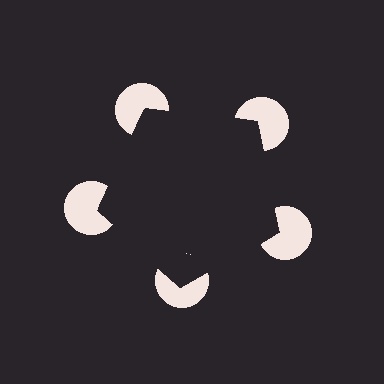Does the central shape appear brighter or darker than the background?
It typically appears slightly darker than the background, even though no actual brightness change is drawn.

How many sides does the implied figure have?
5 sides.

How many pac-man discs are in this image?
There are 5 — one at each vertex of the illusory pentagon.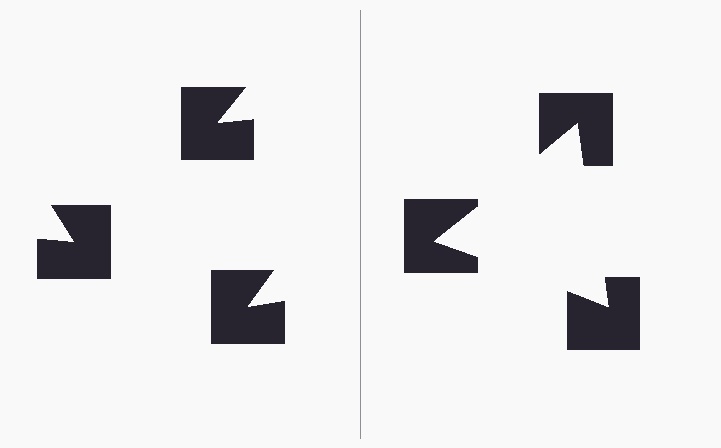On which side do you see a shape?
An illusory triangle appears on the right side. On the left side the wedge cuts are rotated, so no coherent shape forms.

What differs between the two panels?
The notched squares are positioned identically on both sides; only the wedge orientations differ. On the right they align to a triangle; on the left they are misaligned.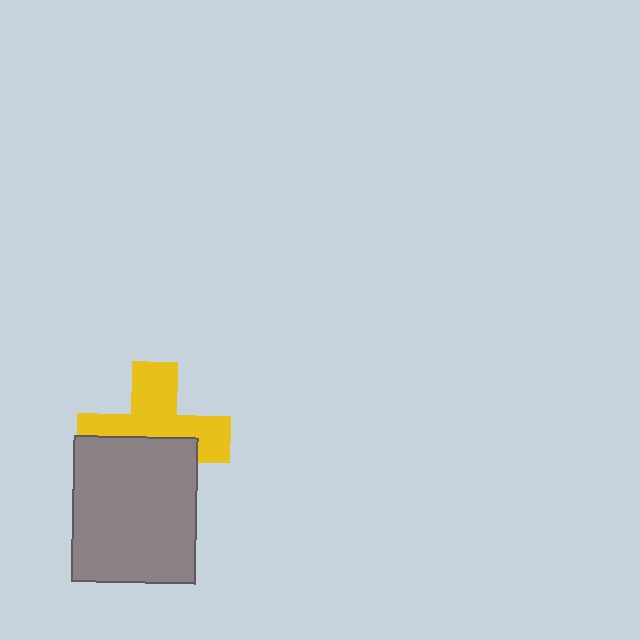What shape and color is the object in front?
The object in front is a gray rectangle.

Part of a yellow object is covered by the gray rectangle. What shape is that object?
It is a cross.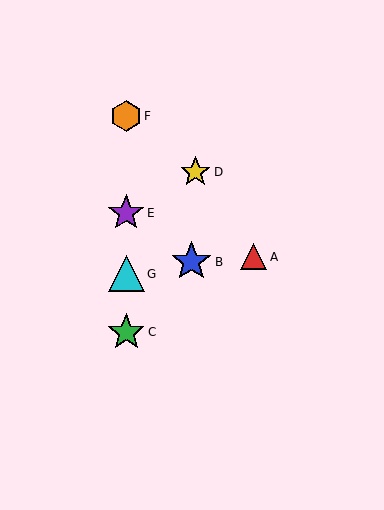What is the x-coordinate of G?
Object G is at x≈126.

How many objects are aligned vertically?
4 objects (C, E, F, G) are aligned vertically.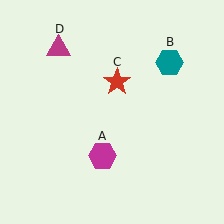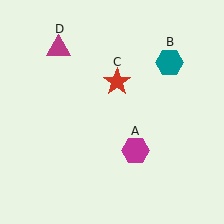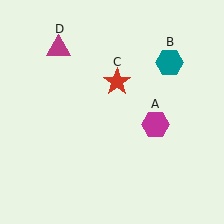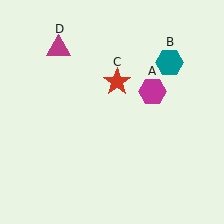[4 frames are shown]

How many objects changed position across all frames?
1 object changed position: magenta hexagon (object A).